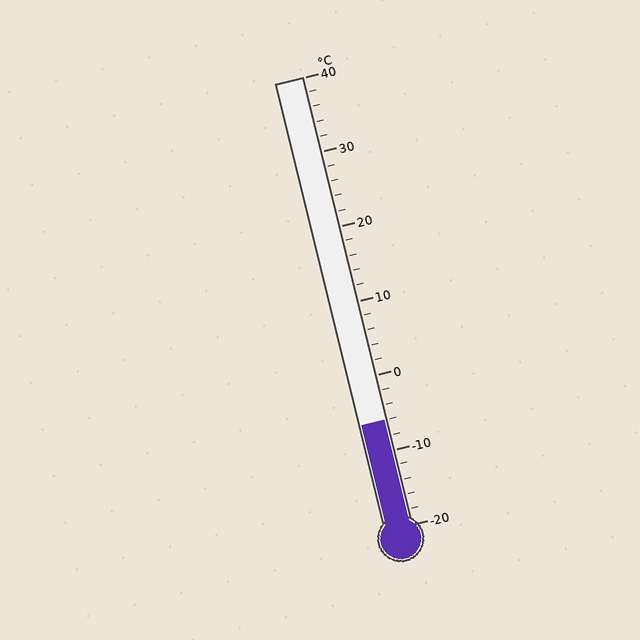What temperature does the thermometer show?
The thermometer shows approximately -6°C.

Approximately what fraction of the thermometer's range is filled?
The thermometer is filled to approximately 25% of its range.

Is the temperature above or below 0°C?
The temperature is below 0°C.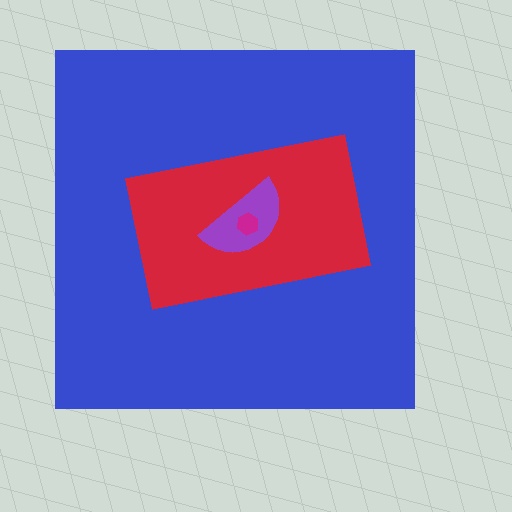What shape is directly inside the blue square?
The red rectangle.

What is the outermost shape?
The blue square.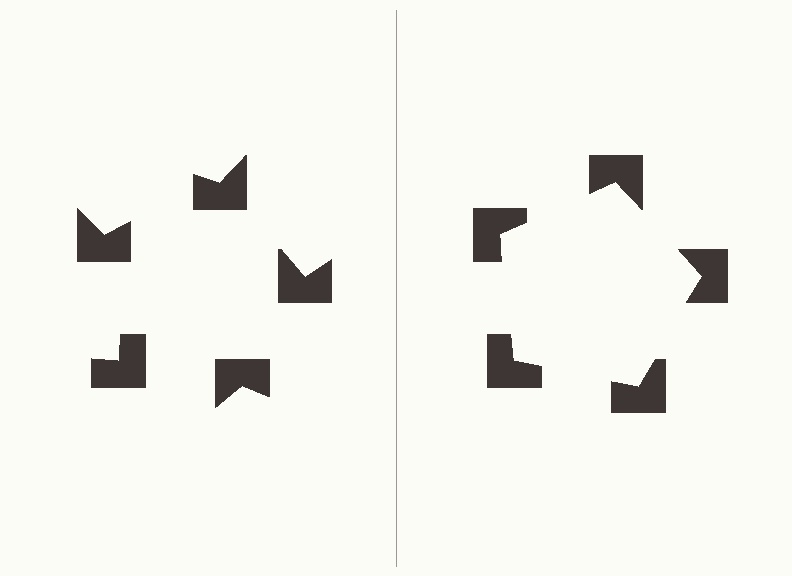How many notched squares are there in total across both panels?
10 — 5 on each side.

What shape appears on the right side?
An illusory pentagon.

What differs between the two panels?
The notched squares are positioned identically on both sides; only the wedge orientations differ. On the right they align to a pentagon; on the left they are misaligned.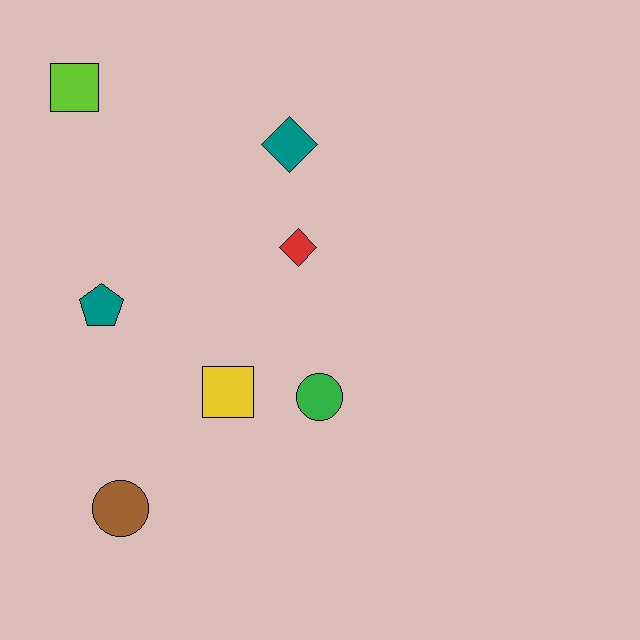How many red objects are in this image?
There is 1 red object.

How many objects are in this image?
There are 7 objects.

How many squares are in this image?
There are 2 squares.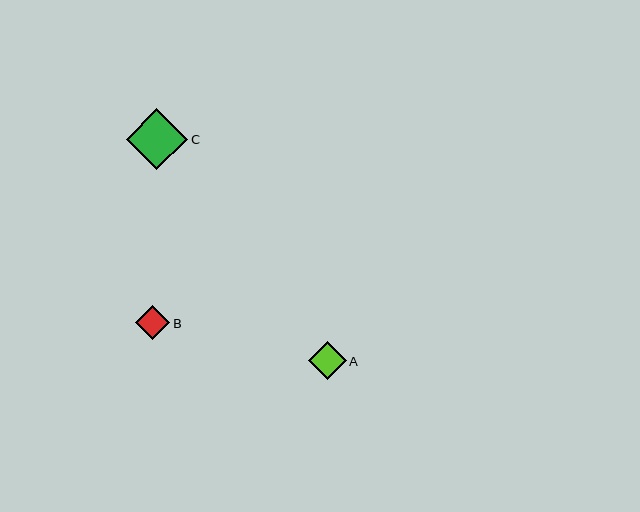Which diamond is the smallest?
Diamond B is the smallest with a size of approximately 34 pixels.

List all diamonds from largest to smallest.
From largest to smallest: C, A, B.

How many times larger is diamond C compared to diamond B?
Diamond C is approximately 1.8 times the size of diamond B.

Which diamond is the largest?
Diamond C is the largest with a size of approximately 61 pixels.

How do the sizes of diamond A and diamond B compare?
Diamond A and diamond B are approximately the same size.